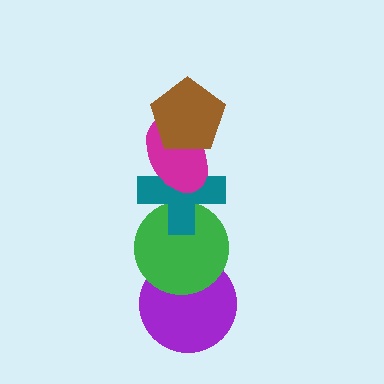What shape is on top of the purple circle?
The green circle is on top of the purple circle.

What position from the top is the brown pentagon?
The brown pentagon is 1st from the top.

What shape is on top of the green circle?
The teal cross is on top of the green circle.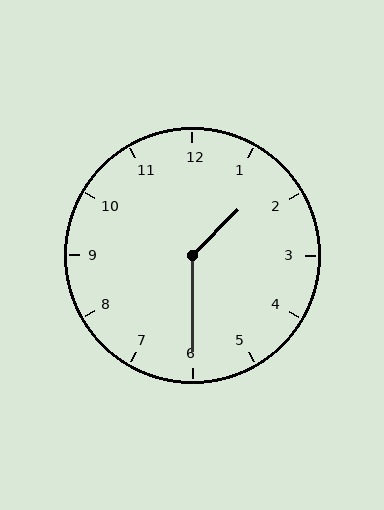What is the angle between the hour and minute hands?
Approximately 135 degrees.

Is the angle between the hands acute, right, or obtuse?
It is obtuse.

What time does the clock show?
1:30.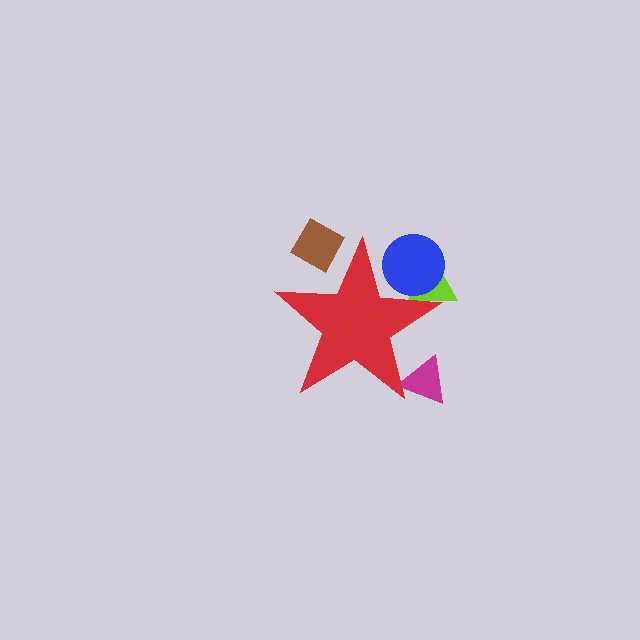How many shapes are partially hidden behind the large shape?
4 shapes are partially hidden.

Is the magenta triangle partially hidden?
Yes, the magenta triangle is partially hidden behind the red star.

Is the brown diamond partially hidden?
Yes, the brown diamond is partially hidden behind the red star.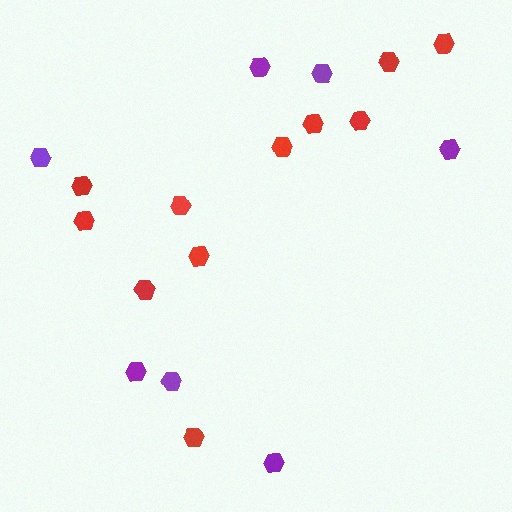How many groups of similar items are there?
There are 2 groups: one group of purple hexagons (7) and one group of red hexagons (11).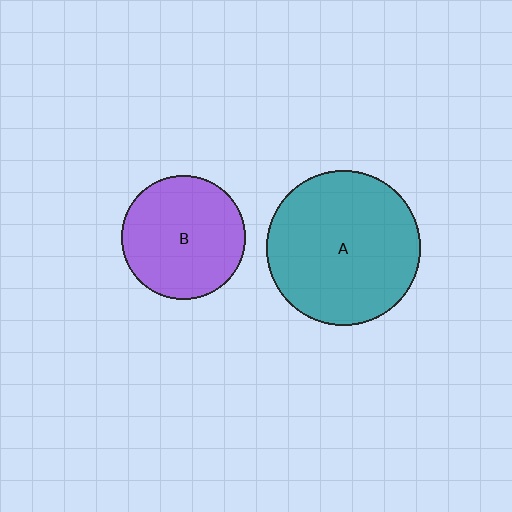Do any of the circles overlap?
No, none of the circles overlap.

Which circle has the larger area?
Circle A (teal).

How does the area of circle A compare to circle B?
Approximately 1.6 times.